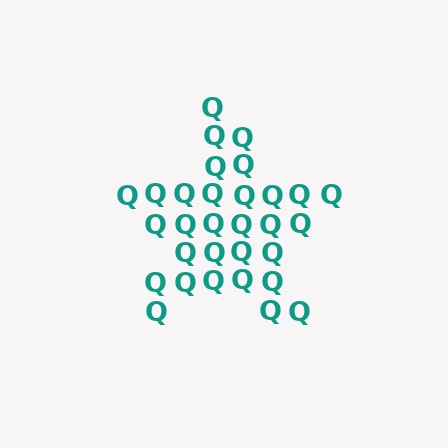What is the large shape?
The large shape is a star.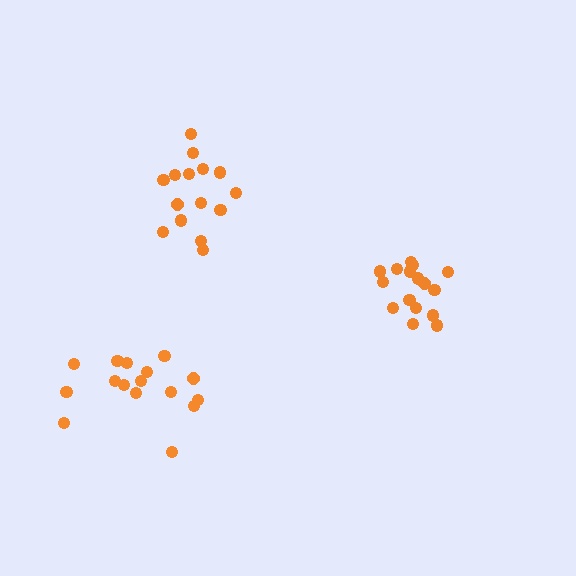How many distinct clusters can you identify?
There are 3 distinct clusters.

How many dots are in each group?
Group 1: 15 dots, Group 2: 16 dots, Group 3: 16 dots (47 total).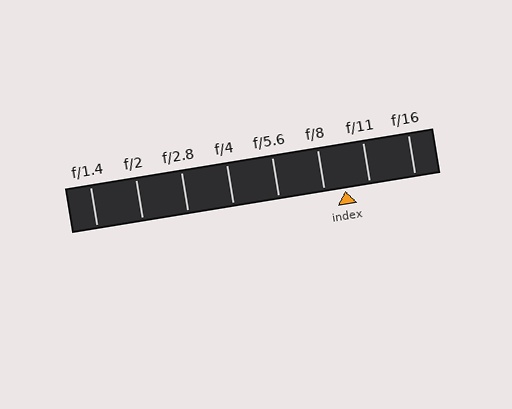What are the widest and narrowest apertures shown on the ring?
The widest aperture shown is f/1.4 and the narrowest is f/16.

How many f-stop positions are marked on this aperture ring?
There are 8 f-stop positions marked.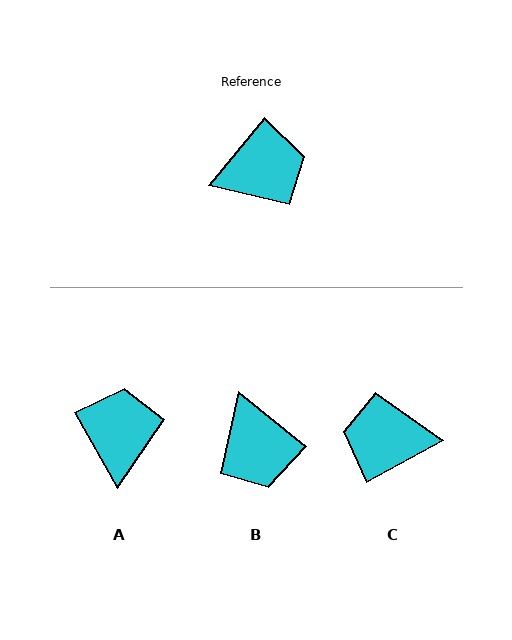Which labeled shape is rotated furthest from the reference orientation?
C, about 158 degrees away.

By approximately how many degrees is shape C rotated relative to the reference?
Approximately 158 degrees counter-clockwise.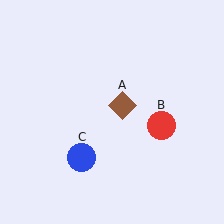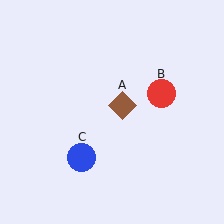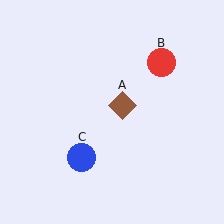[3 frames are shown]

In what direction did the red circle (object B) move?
The red circle (object B) moved up.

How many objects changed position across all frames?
1 object changed position: red circle (object B).